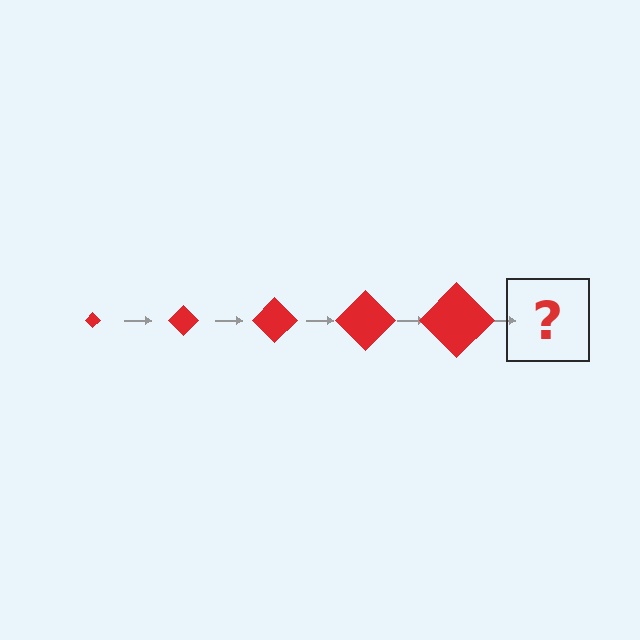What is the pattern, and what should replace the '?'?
The pattern is that the diamond gets progressively larger each step. The '?' should be a red diamond, larger than the previous one.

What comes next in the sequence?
The next element should be a red diamond, larger than the previous one.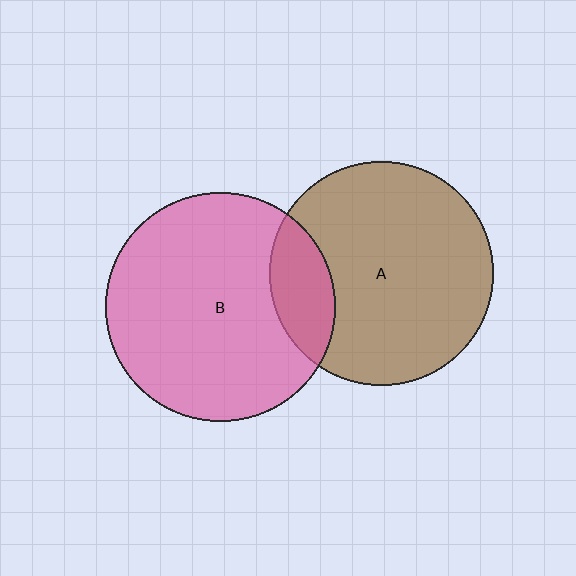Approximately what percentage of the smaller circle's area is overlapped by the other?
Approximately 15%.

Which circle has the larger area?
Circle B (pink).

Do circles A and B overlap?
Yes.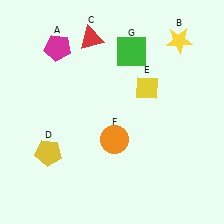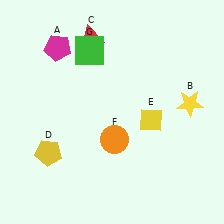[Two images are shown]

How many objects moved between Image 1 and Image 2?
3 objects moved between the two images.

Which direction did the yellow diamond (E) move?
The yellow diamond (E) moved down.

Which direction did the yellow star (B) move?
The yellow star (B) moved down.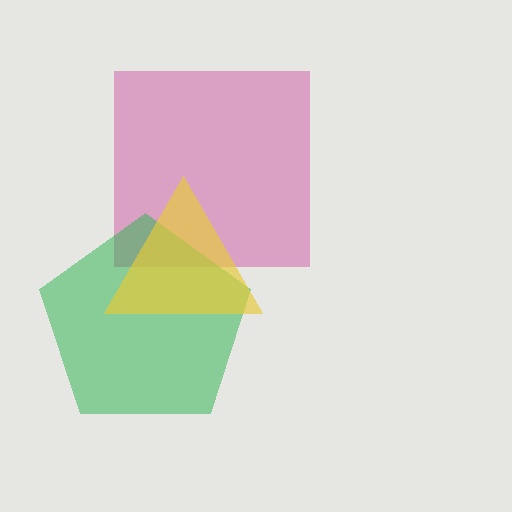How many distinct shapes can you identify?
There are 3 distinct shapes: a magenta square, a green pentagon, a yellow triangle.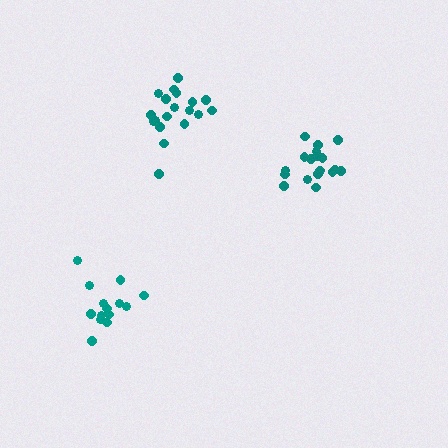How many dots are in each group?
Group 1: 19 dots, Group 2: 14 dots, Group 3: 19 dots (52 total).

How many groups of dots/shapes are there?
There are 3 groups.